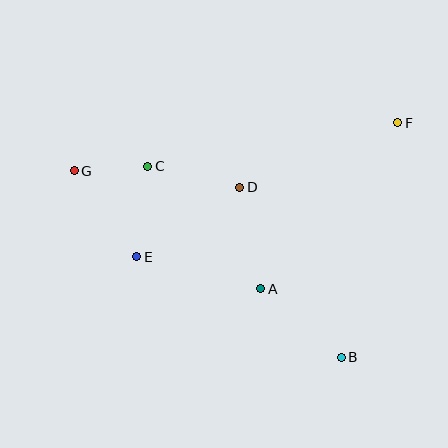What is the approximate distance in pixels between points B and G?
The distance between B and G is approximately 326 pixels.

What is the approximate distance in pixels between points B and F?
The distance between B and F is approximately 241 pixels.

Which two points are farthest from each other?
Points F and G are farthest from each other.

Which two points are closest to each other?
Points C and G are closest to each other.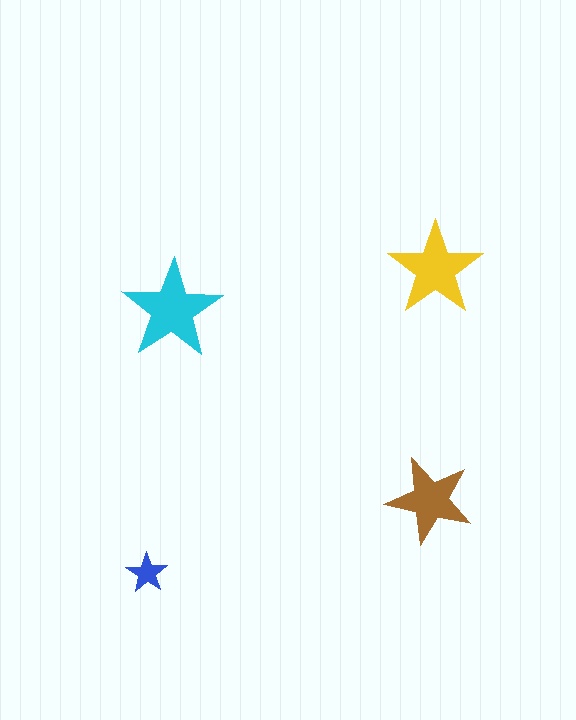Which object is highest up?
The yellow star is topmost.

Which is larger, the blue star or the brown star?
The brown one.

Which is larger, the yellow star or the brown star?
The yellow one.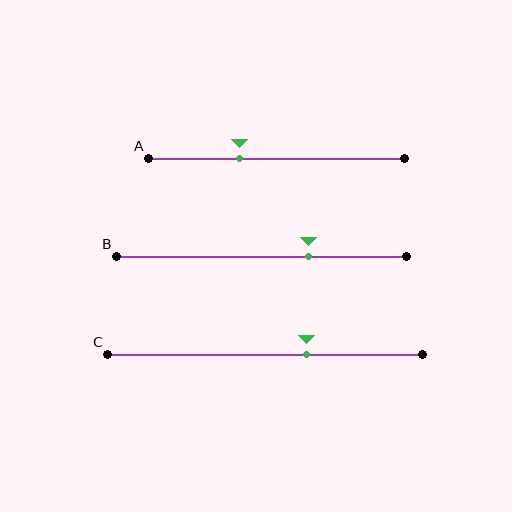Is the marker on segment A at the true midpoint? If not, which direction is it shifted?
No, the marker on segment A is shifted to the left by about 15% of the segment length.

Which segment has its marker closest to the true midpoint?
Segment C has its marker closest to the true midpoint.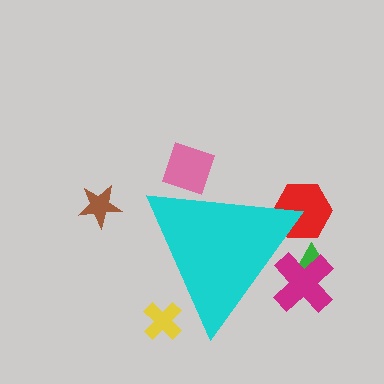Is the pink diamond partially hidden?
Yes, the pink diamond is partially hidden behind the cyan triangle.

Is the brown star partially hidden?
No, the brown star is fully visible.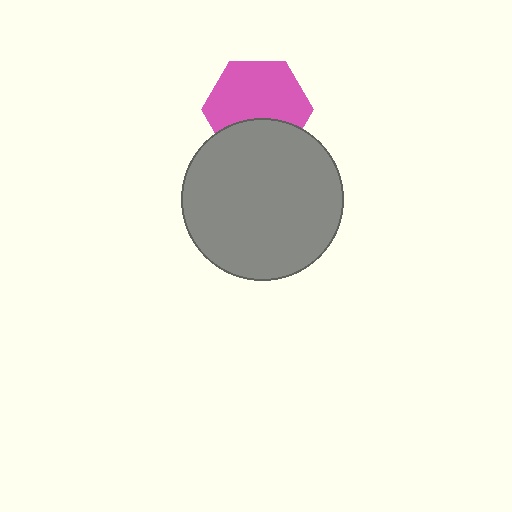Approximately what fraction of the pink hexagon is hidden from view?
Roughly 33% of the pink hexagon is hidden behind the gray circle.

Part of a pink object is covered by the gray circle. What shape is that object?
It is a hexagon.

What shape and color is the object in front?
The object in front is a gray circle.